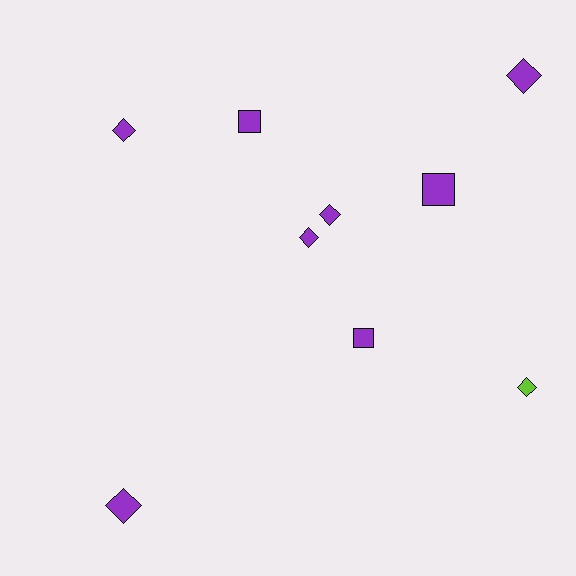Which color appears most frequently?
Purple, with 8 objects.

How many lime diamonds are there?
There is 1 lime diamond.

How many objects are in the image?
There are 9 objects.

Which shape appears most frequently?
Diamond, with 6 objects.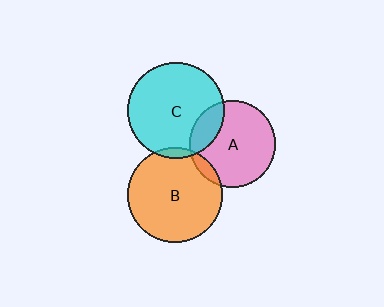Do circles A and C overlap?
Yes.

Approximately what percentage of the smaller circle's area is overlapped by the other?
Approximately 20%.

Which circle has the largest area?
Circle C (cyan).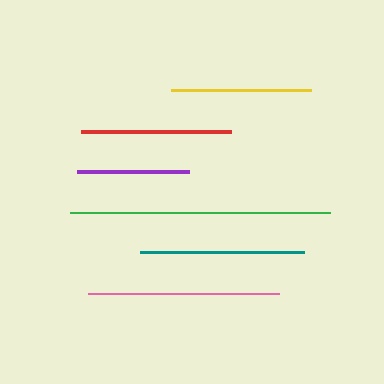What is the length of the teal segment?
The teal segment is approximately 165 pixels long.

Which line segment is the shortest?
The purple line is the shortest at approximately 111 pixels.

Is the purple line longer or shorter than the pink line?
The pink line is longer than the purple line.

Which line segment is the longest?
The green line is the longest at approximately 260 pixels.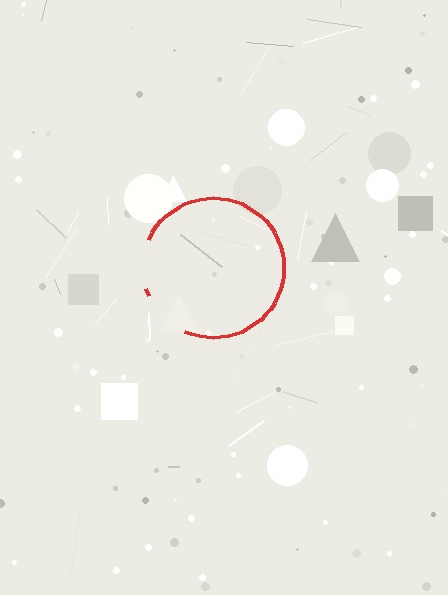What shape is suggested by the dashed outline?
The dashed outline suggests a circle.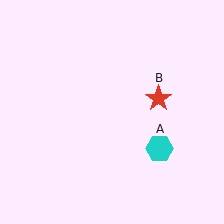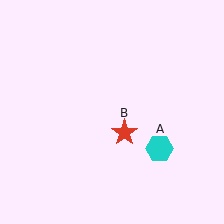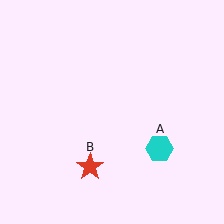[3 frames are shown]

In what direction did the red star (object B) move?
The red star (object B) moved down and to the left.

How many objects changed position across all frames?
1 object changed position: red star (object B).